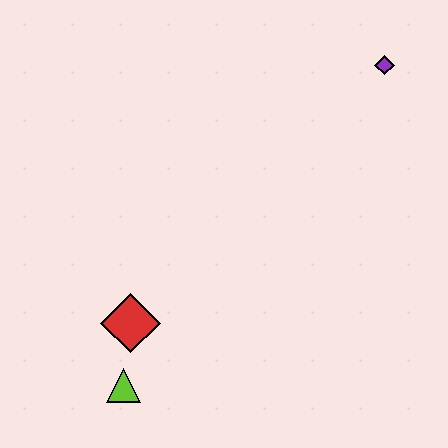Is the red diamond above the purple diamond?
No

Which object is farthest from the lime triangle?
The purple diamond is farthest from the lime triangle.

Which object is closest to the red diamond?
The lime triangle is closest to the red diamond.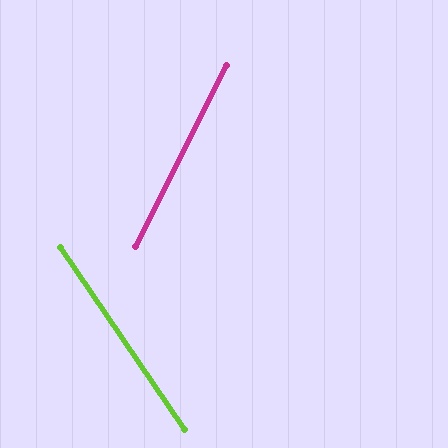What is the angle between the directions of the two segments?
Approximately 61 degrees.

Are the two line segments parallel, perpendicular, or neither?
Neither parallel nor perpendicular — they differ by about 61°.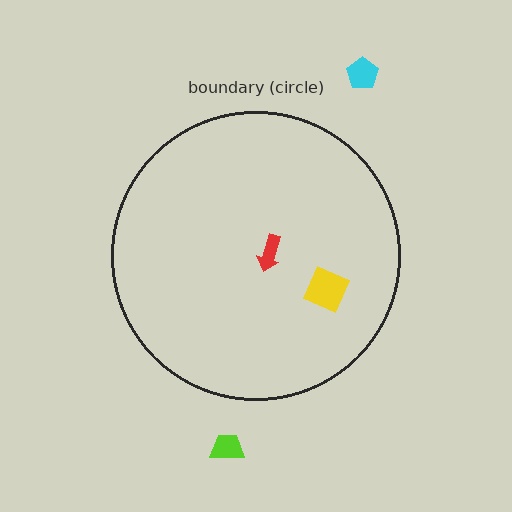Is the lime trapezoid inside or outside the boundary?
Outside.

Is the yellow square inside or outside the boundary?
Inside.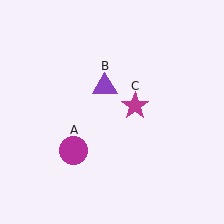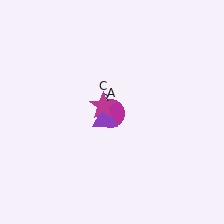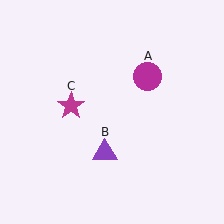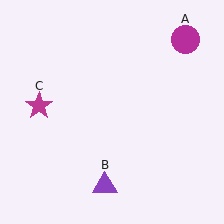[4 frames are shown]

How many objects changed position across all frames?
3 objects changed position: magenta circle (object A), purple triangle (object B), magenta star (object C).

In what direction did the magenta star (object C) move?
The magenta star (object C) moved left.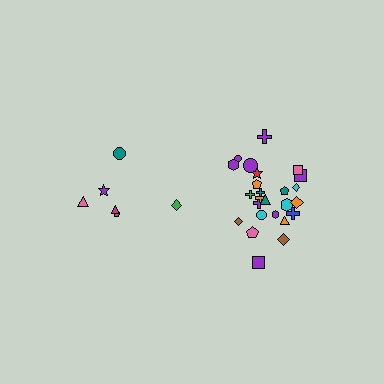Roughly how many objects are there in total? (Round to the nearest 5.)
Roughly 30 objects in total.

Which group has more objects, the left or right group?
The right group.